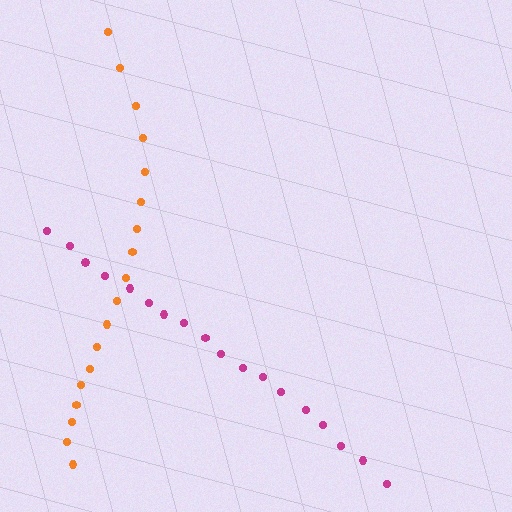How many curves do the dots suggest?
There are 2 distinct paths.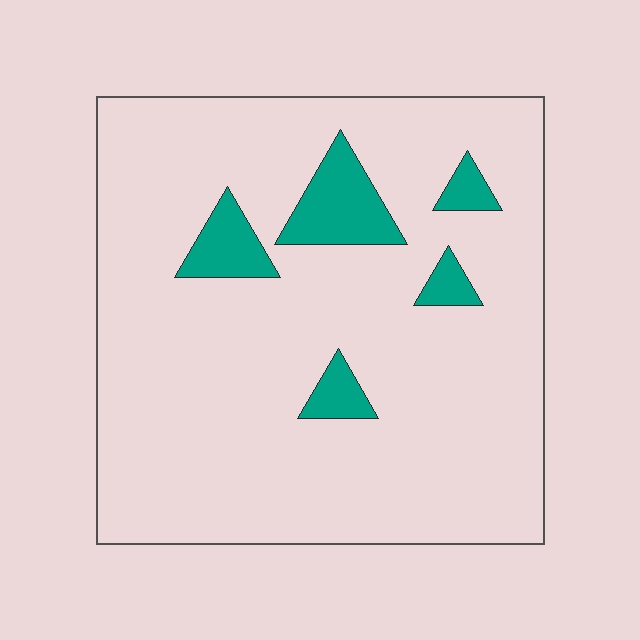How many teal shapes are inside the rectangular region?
5.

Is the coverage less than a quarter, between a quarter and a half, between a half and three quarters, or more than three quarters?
Less than a quarter.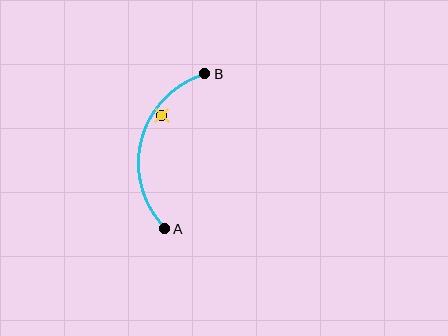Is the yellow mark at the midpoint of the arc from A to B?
No — the yellow mark does not lie on the arc at all. It sits slightly inside the curve.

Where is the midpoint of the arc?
The arc midpoint is the point on the curve farthest from the straight line joining A and B. It sits to the left of that line.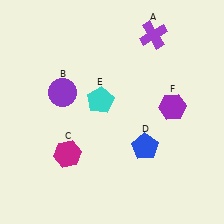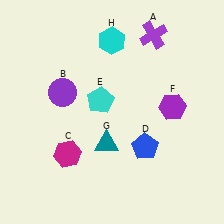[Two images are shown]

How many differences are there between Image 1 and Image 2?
There are 2 differences between the two images.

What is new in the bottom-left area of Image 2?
A teal triangle (G) was added in the bottom-left area of Image 2.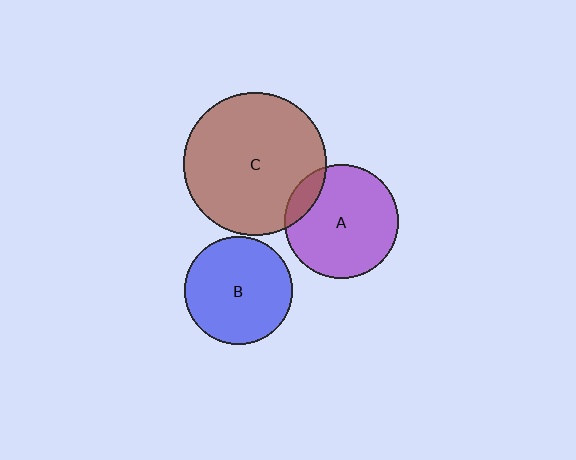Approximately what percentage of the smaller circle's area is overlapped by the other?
Approximately 10%.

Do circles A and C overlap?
Yes.